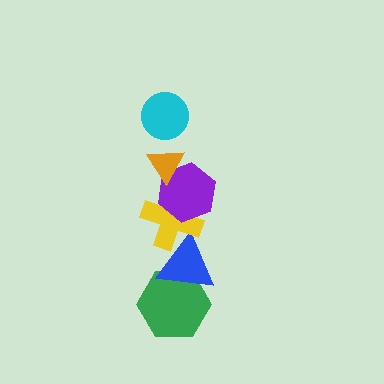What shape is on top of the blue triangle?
The yellow cross is on top of the blue triangle.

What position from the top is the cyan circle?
The cyan circle is 1st from the top.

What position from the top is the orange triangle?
The orange triangle is 2nd from the top.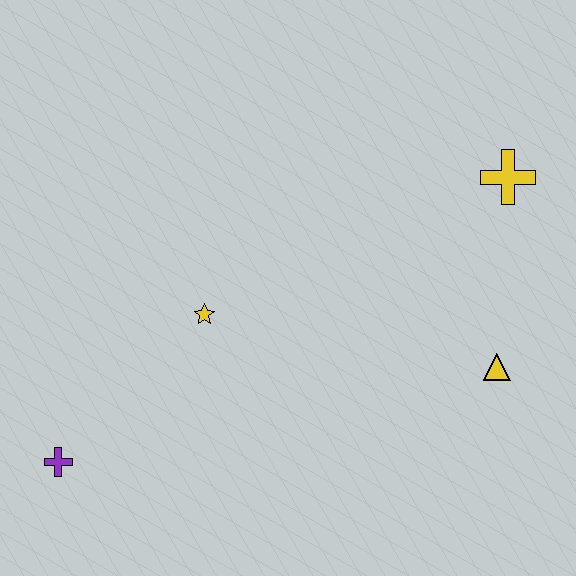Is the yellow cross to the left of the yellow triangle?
No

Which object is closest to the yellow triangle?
The yellow cross is closest to the yellow triangle.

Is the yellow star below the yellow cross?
Yes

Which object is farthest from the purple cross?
The yellow cross is farthest from the purple cross.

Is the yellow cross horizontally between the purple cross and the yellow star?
No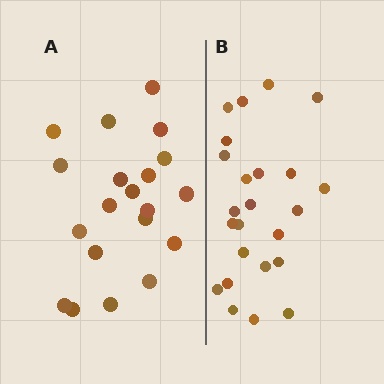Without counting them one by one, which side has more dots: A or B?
Region B (the right region) has more dots.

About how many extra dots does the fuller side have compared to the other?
Region B has about 4 more dots than region A.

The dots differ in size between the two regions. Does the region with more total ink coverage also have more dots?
No. Region A has more total ink coverage because its dots are larger, but region B actually contains more individual dots. Total area can be misleading — the number of items is what matters here.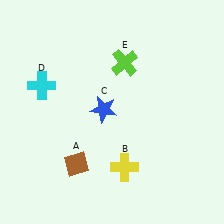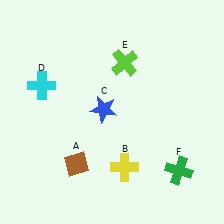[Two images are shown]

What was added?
A green cross (F) was added in Image 2.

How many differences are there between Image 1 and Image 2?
There is 1 difference between the two images.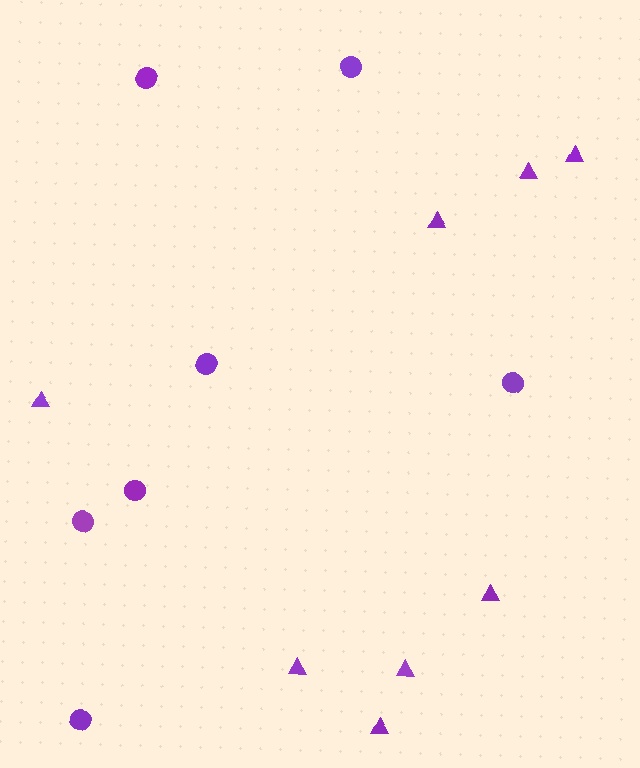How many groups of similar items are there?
There are 2 groups: one group of circles (7) and one group of triangles (8).